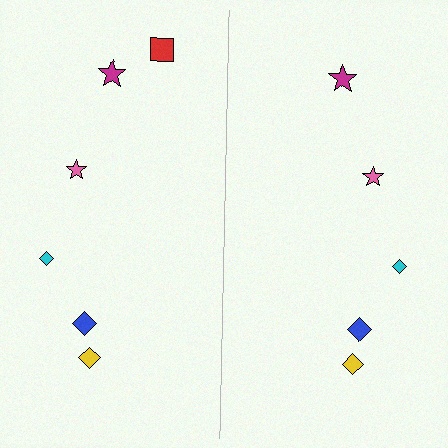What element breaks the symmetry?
A red square is missing from the right side.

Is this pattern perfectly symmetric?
No, the pattern is not perfectly symmetric. A red square is missing from the right side.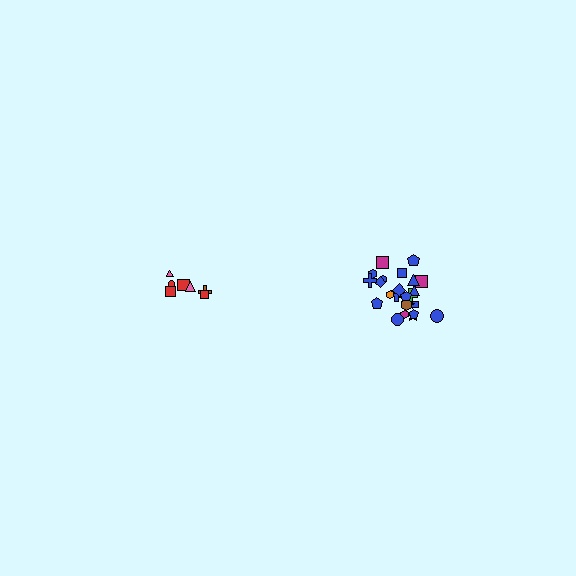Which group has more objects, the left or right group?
The right group.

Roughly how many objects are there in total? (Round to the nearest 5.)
Roughly 30 objects in total.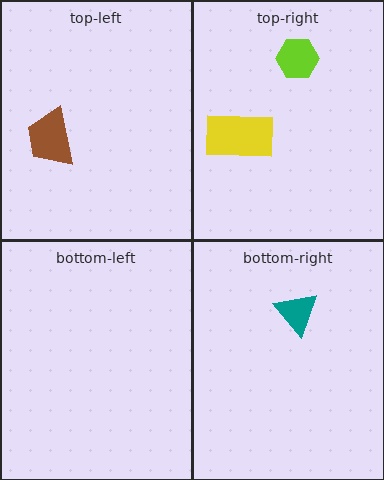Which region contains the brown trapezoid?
The top-left region.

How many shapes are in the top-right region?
2.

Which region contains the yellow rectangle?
The top-right region.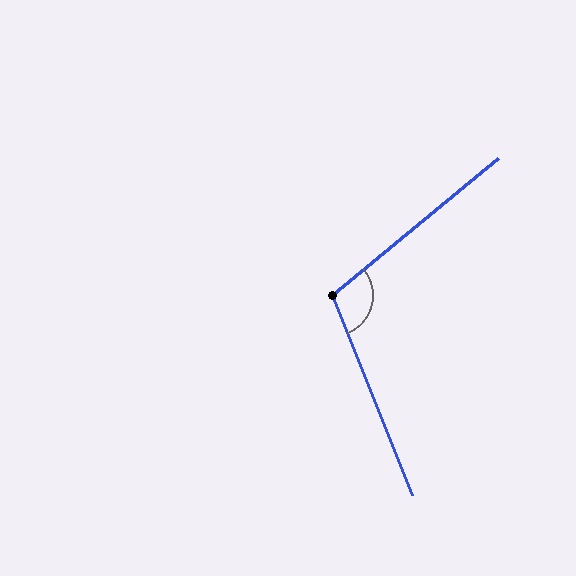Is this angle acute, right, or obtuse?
It is obtuse.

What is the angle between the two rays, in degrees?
Approximately 107 degrees.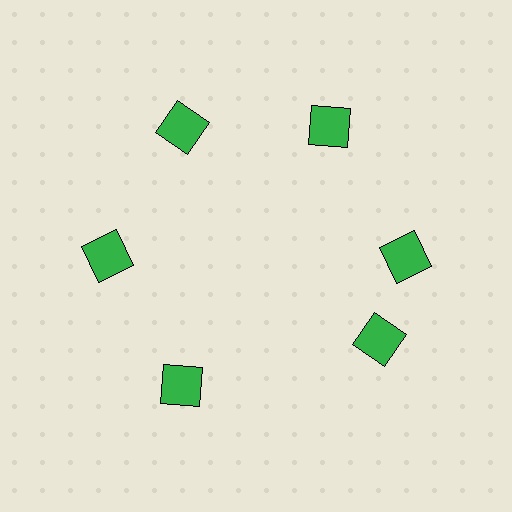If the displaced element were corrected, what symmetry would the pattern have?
It would have 6-fold rotational symmetry — the pattern would map onto itself every 60 degrees.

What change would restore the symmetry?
The symmetry would be restored by rotating it back into even spacing with its neighbors so that all 6 squares sit at equal angles and equal distance from the center.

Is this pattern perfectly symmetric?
No. The 6 green squares are arranged in a ring, but one element near the 5 o'clock position is rotated out of alignment along the ring, breaking the 6-fold rotational symmetry.